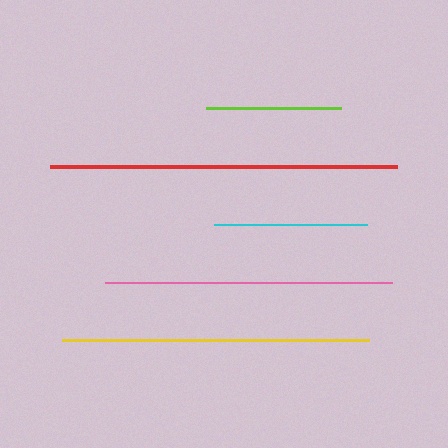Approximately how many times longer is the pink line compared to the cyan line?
The pink line is approximately 1.9 times the length of the cyan line.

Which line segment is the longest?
The red line is the longest at approximately 347 pixels.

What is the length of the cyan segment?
The cyan segment is approximately 154 pixels long.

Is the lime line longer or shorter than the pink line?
The pink line is longer than the lime line.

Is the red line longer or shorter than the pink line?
The red line is longer than the pink line.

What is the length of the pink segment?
The pink segment is approximately 288 pixels long.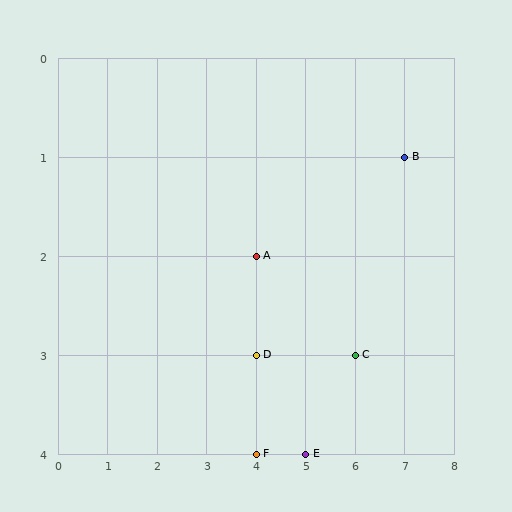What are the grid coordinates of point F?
Point F is at grid coordinates (4, 4).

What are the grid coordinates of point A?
Point A is at grid coordinates (4, 2).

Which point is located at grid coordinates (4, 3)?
Point D is at (4, 3).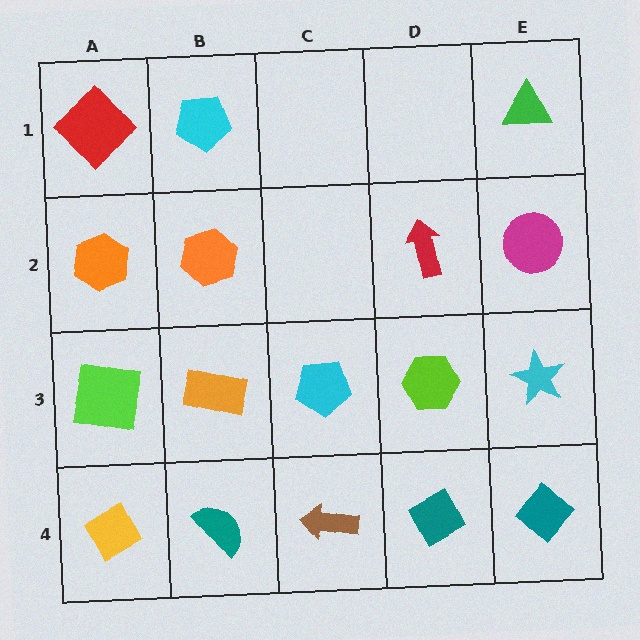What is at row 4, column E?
A teal diamond.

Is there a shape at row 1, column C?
No, that cell is empty.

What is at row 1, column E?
A green triangle.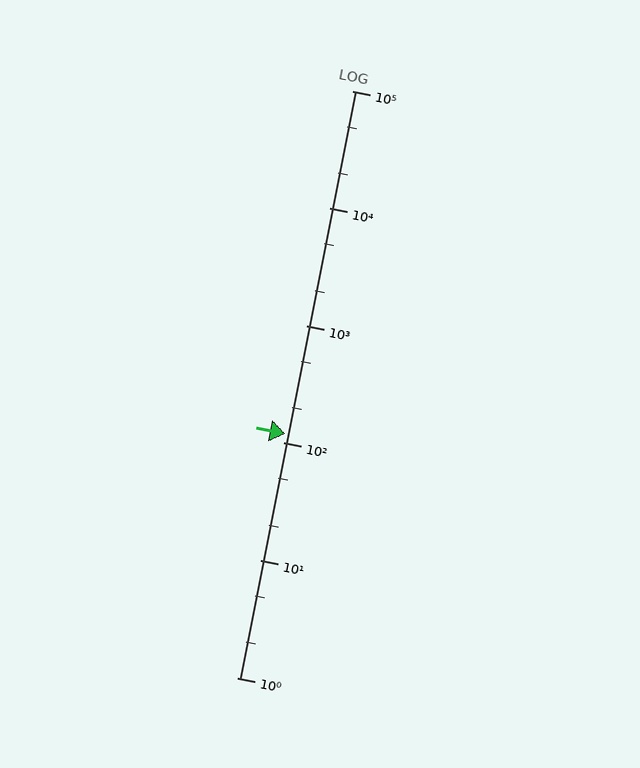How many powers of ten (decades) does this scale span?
The scale spans 5 decades, from 1 to 100000.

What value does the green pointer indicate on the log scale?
The pointer indicates approximately 120.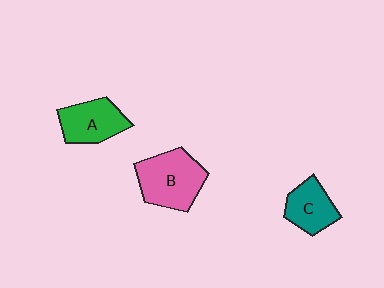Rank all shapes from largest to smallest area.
From largest to smallest: B (pink), A (green), C (teal).